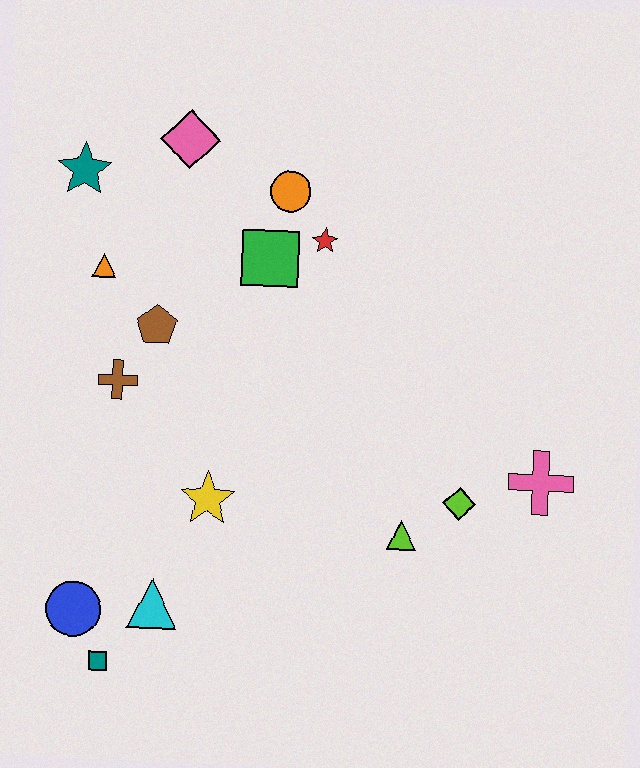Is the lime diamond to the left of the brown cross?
No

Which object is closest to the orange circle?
The red star is closest to the orange circle.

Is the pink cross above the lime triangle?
Yes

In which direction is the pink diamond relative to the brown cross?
The pink diamond is above the brown cross.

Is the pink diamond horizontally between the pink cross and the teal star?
Yes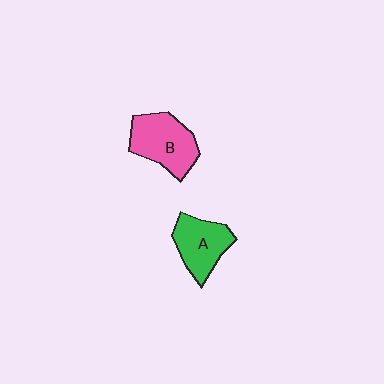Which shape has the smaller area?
Shape A (green).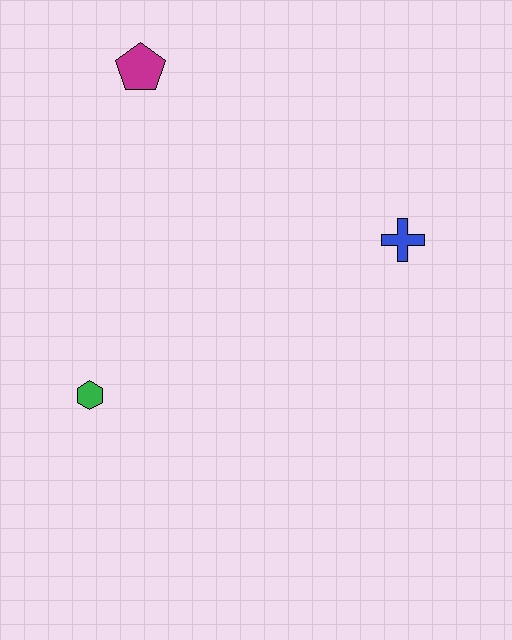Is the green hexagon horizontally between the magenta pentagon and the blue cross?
No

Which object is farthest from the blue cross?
The green hexagon is farthest from the blue cross.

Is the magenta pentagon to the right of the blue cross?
No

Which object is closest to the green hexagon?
The magenta pentagon is closest to the green hexagon.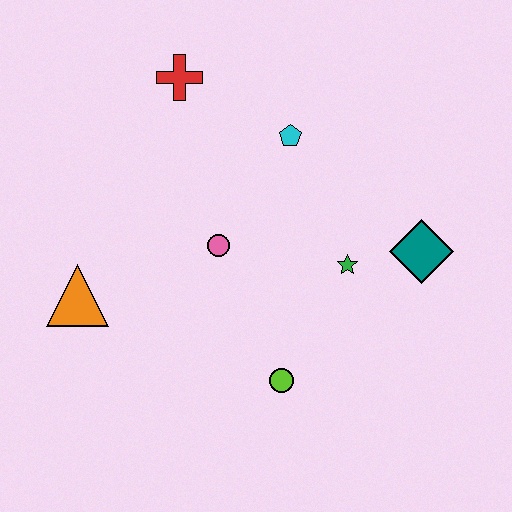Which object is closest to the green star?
The teal diamond is closest to the green star.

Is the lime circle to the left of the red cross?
No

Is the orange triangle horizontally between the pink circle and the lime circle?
No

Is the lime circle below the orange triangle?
Yes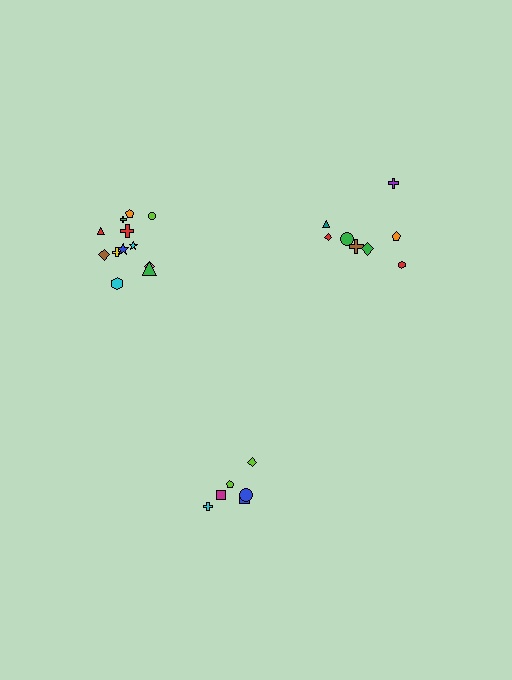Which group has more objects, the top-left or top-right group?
The top-left group.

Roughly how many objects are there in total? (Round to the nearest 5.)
Roughly 25 objects in total.